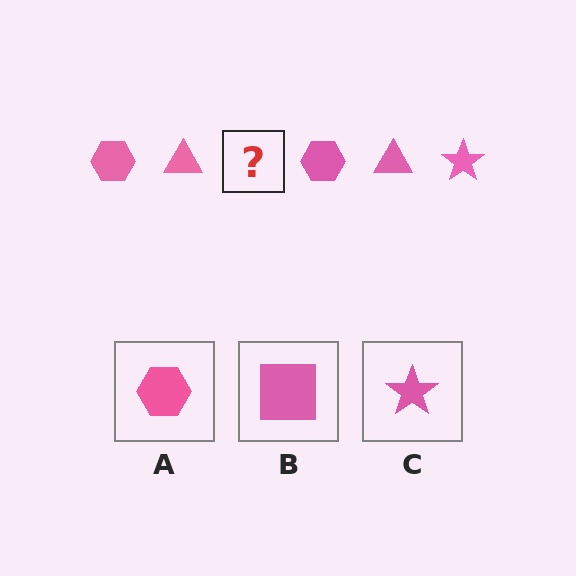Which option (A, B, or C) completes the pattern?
C.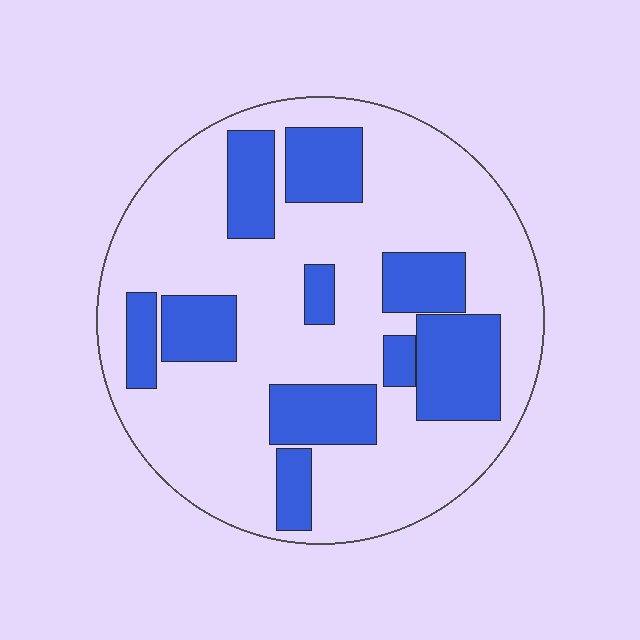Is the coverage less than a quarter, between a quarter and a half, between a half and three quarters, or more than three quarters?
Between a quarter and a half.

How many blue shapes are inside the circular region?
10.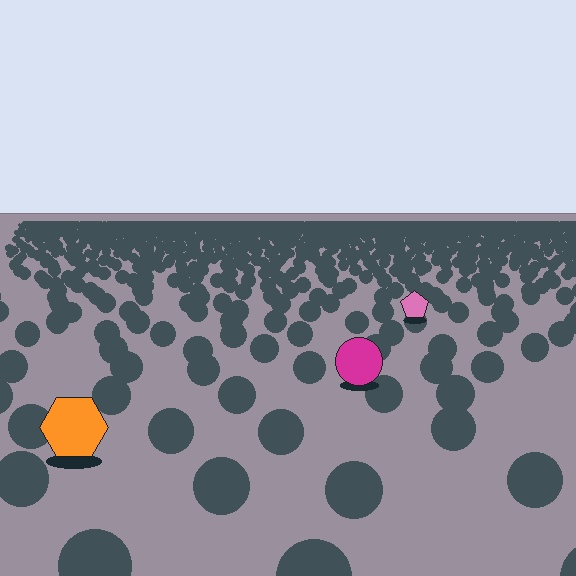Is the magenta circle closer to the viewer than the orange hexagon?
No. The orange hexagon is closer — you can tell from the texture gradient: the ground texture is coarser near it.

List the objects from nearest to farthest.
From nearest to farthest: the orange hexagon, the magenta circle, the pink pentagon.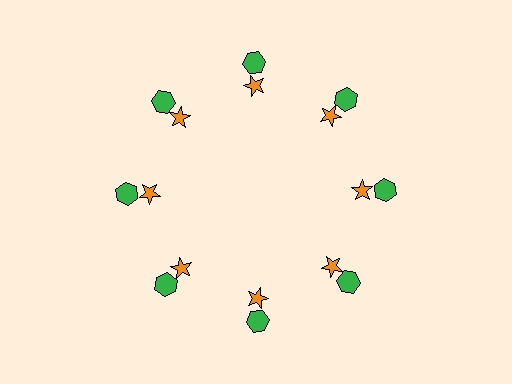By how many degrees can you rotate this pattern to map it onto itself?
The pattern maps onto itself every 45 degrees of rotation.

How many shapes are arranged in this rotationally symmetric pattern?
There are 16 shapes, arranged in 8 groups of 2.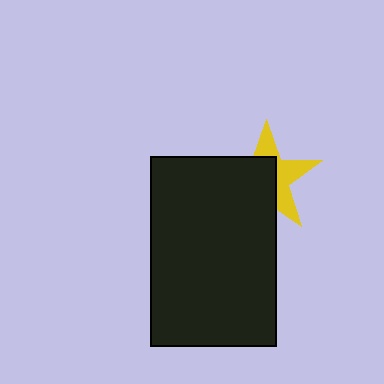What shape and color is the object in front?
The object in front is a black rectangle.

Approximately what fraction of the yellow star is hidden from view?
Roughly 57% of the yellow star is hidden behind the black rectangle.